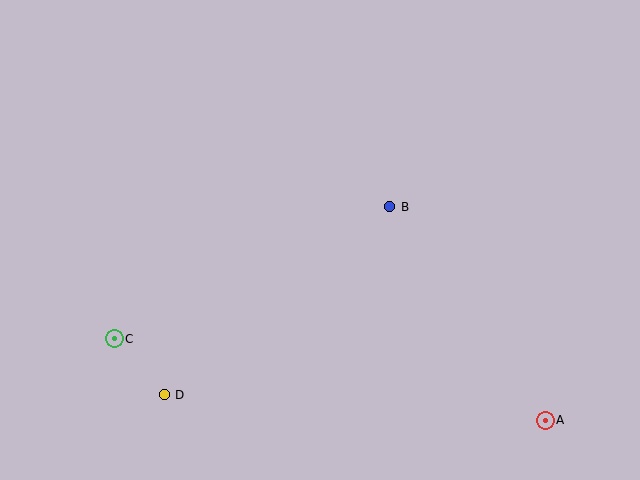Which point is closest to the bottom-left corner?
Point C is closest to the bottom-left corner.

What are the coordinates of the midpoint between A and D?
The midpoint between A and D is at (355, 408).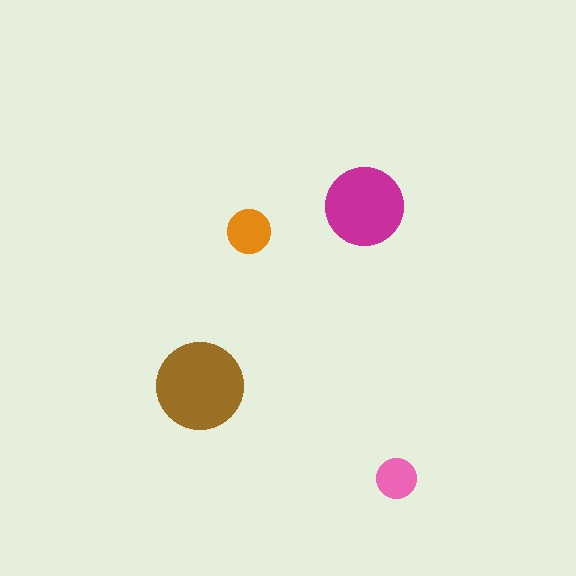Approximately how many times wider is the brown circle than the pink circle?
About 2 times wider.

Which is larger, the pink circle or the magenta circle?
The magenta one.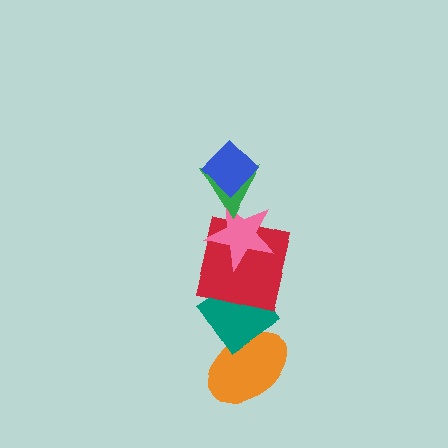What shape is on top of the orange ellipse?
The teal diamond is on top of the orange ellipse.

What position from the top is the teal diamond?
The teal diamond is 5th from the top.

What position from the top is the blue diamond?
The blue diamond is 1st from the top.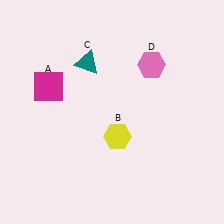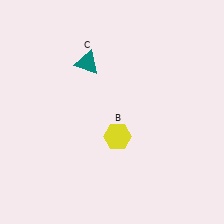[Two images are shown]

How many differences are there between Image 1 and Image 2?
There are 2 differences between the two images.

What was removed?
The magenta square (A), the pink hexagon (D) were removed in Image 2.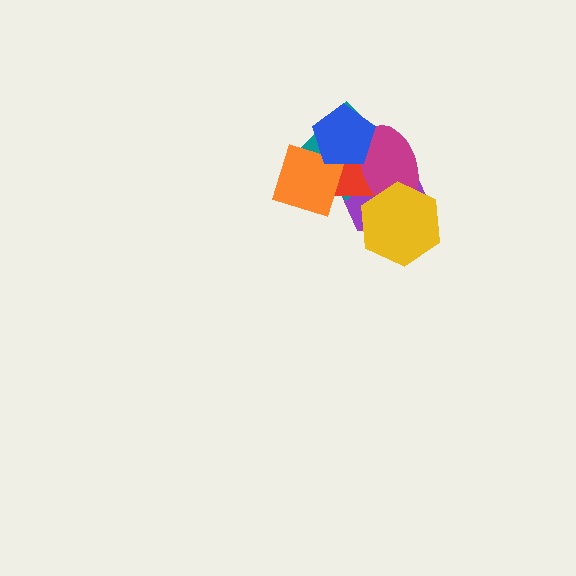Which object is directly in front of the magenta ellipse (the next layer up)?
The blue pentagon is directly in front of the magenta ellipse.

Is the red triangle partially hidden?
Yes, it is partially covered by another shape.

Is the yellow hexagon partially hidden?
No, no other shape covers it.